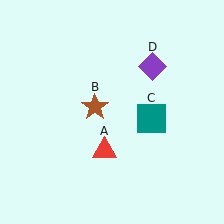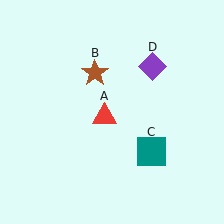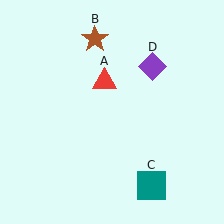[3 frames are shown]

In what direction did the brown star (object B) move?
The brown star (object B) moved up.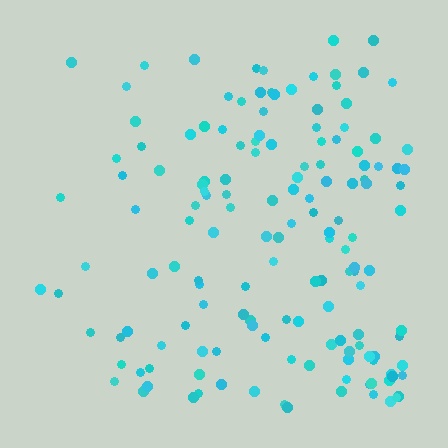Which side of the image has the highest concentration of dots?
The right.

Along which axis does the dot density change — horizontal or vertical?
Horizontal.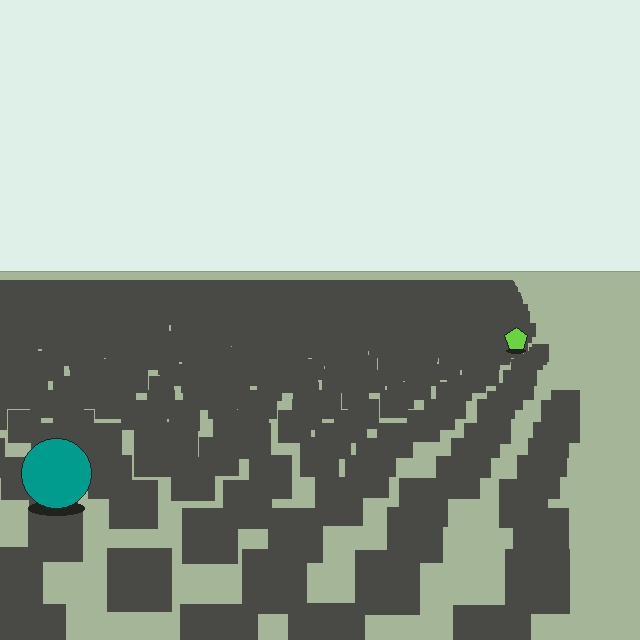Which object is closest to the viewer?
The teal circle is closest. The texture marks near it are larger and more spread out.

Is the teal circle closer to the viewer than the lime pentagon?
Yes. The teal circle is closer — you can tell from the texture gradient: the ground texture is coarser near it.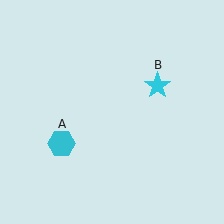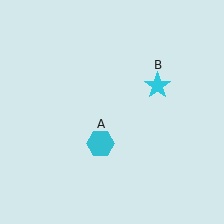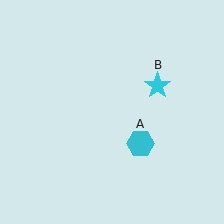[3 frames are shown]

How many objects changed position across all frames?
1 object changed position: cyan hexagon (object A).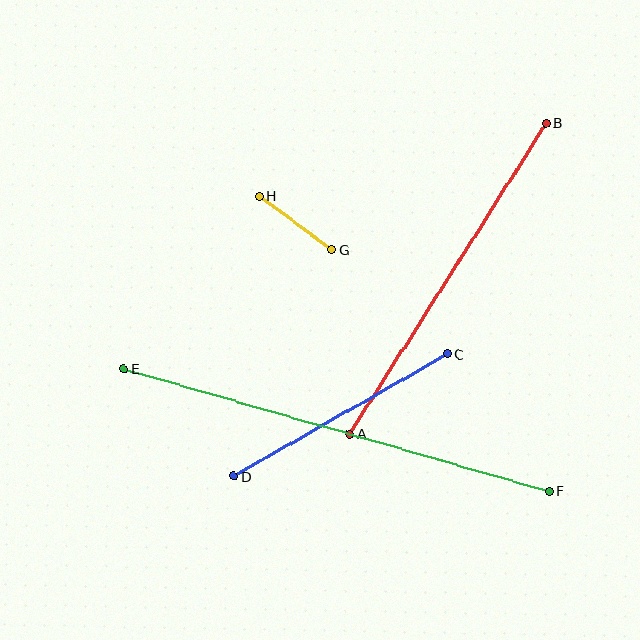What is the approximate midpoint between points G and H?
The midpoint is at approximately (296, 223) pixels.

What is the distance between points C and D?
The distance is approximately 246 pixels.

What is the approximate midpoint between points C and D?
The midpoint is at approximately (341, 415) pixels.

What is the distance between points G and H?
The distance is approximately 90 pixels.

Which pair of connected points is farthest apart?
Points E and F are farthest apart.